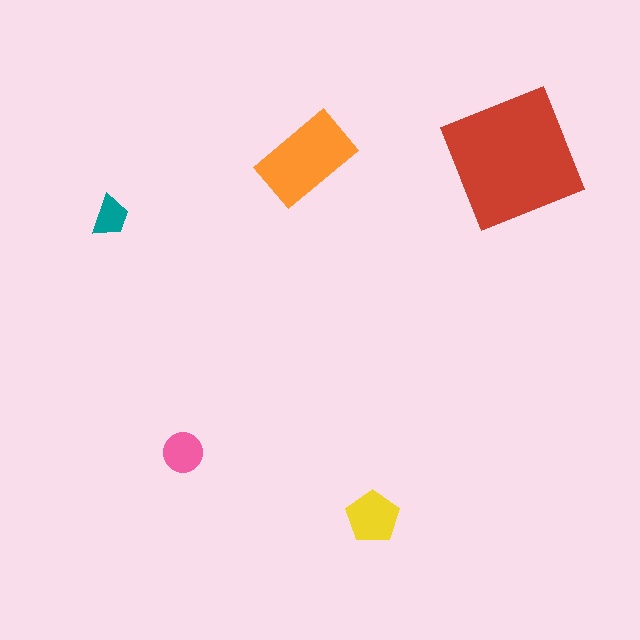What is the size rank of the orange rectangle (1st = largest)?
2nd.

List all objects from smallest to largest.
The teal trapezoid, the pink circle, the yellow pentagon, the orange rectangle, the red square.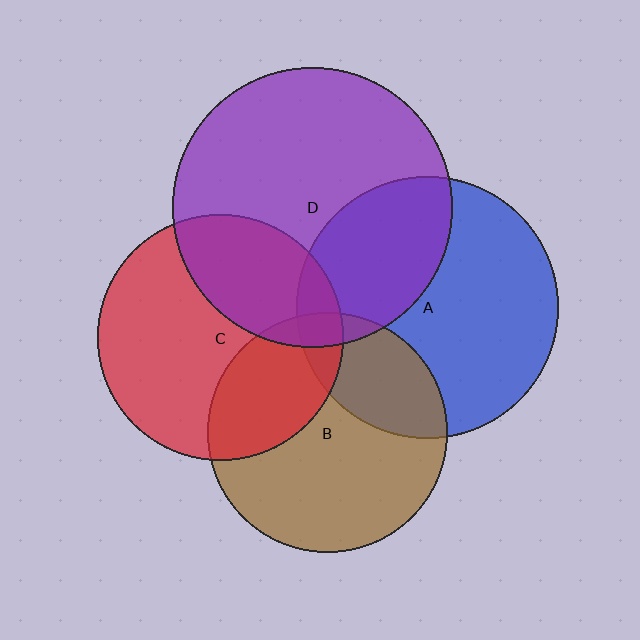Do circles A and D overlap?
Yes.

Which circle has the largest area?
Circle D (purple).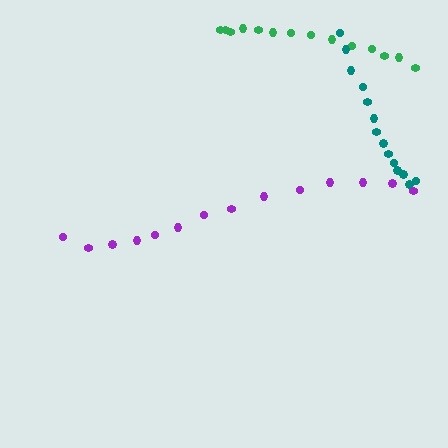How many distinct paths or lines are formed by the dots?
There are 3 distinct paths.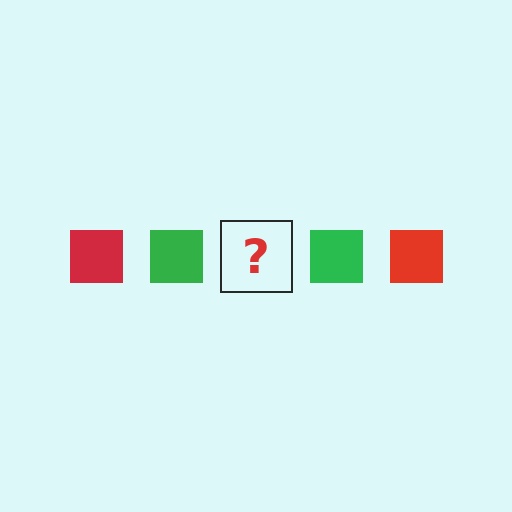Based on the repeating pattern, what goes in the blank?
The blank should be a red square.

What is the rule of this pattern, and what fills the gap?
The rule is that the pattern cycles through red, green squares. The gap should be filled with a red square.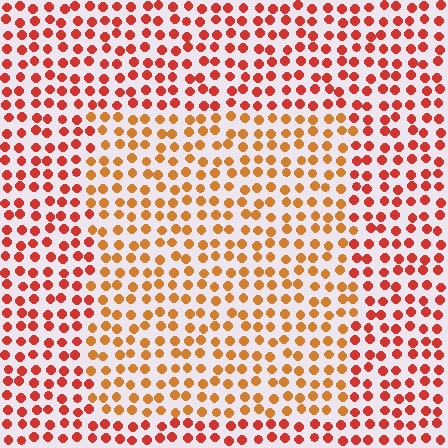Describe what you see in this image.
The image is filled with small red elements in a uniform arrangement. A rectangle-shaped region is visible where the elements are tinted to a slightly different hue, forming a subtle color boundary.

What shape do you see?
I see a rectangle.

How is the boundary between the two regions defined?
The boundary is defined purely by a slight shift in hue (about 28 degrees). Spacing, size, and orientation are identical on both sides.